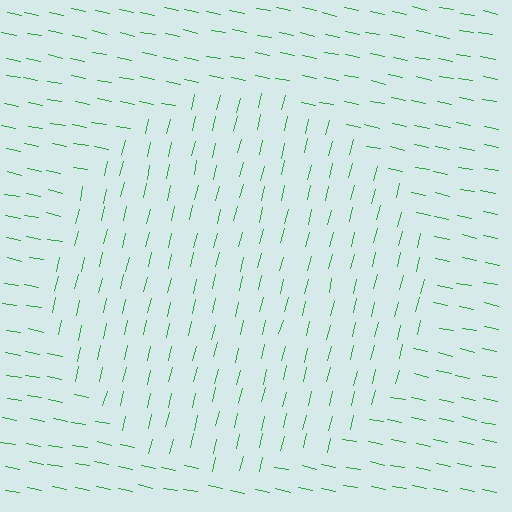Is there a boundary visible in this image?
Yes, there is a texture boundary formed by a change in line orientation.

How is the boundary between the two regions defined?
The boundary is defined purely by a change in line orientation (approximately 88 degrees difference). All lines are the same color and thickness.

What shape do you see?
I see a circle.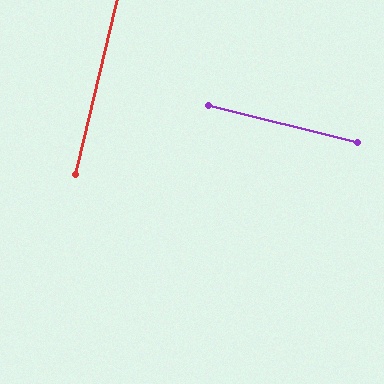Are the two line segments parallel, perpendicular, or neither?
Perpendicular — they meet at approximately 89°.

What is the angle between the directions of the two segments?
Approximately 89 degrees.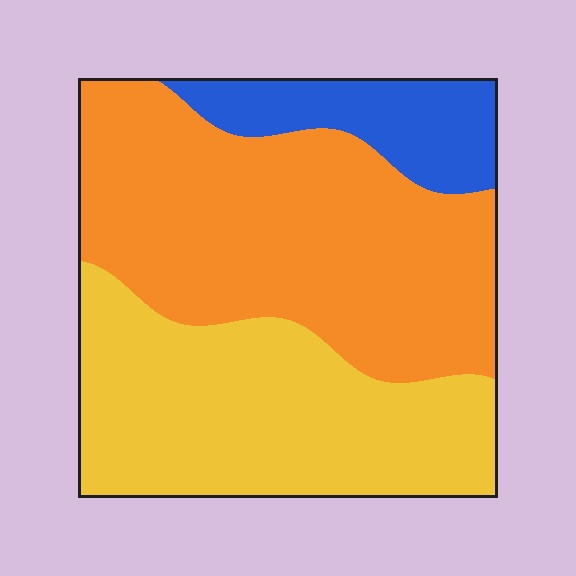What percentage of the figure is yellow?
Yellow covers about 40% of the figure.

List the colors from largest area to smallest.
From largest to smallest: orange, yellow, blue.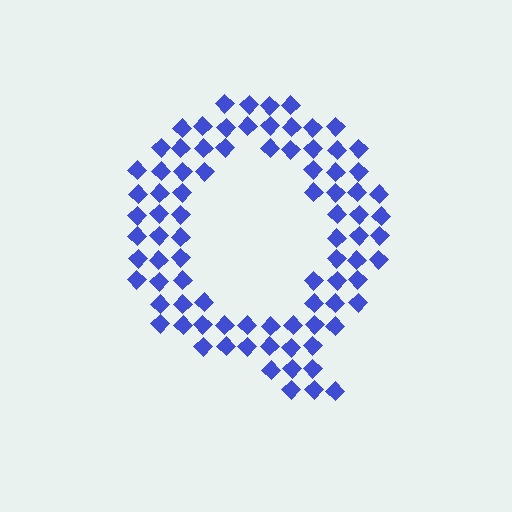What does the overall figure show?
The overall figure shows the letter Q.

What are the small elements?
The small elements are diamonds.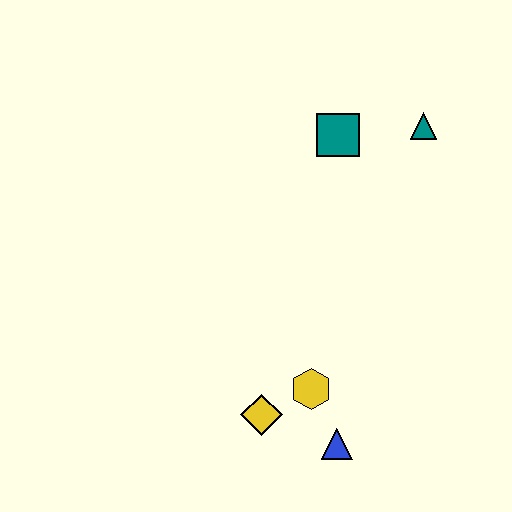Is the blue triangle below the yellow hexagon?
Yes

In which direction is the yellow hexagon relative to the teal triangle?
The yellow hexagon is below the teal triangle.